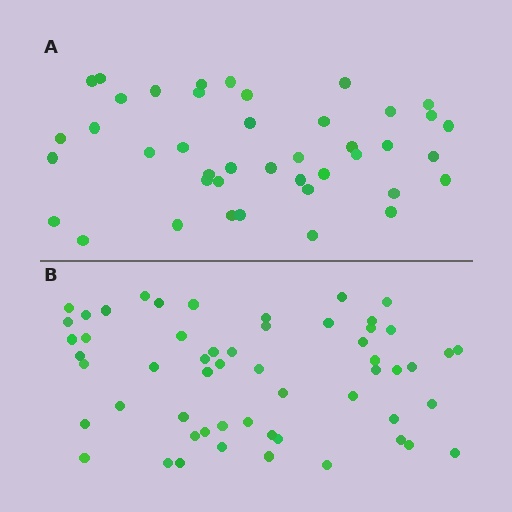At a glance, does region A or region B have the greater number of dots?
Region B (the bottom region) has more dots.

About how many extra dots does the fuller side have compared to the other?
Region B has approximately 15 more dots than region A.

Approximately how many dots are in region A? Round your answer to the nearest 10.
About 40 dots. (The exact count is 42, which rounds to 40.)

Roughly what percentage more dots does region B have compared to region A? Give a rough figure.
About 35% more.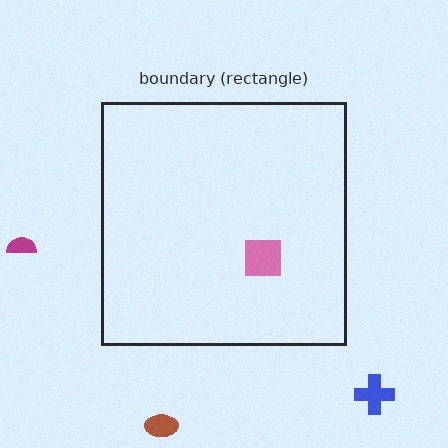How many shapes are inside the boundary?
1 inside, 3 outside.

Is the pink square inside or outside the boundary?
Inside.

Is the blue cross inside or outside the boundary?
Outside.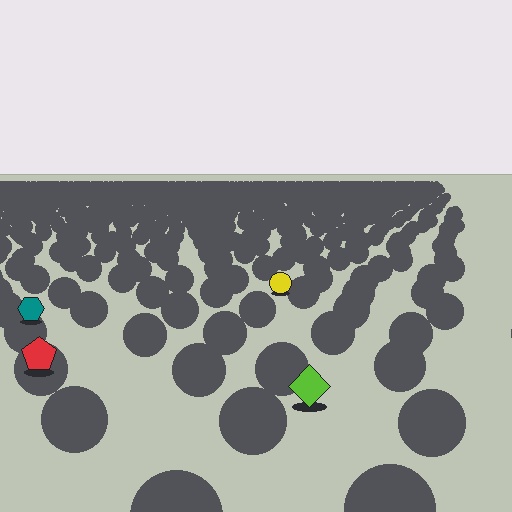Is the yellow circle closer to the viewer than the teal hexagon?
No. The teal hexagon is closer — you can tell from the texture gradient: the ground texture is coarser near it.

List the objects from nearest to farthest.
From nearest to farthest: the lime diamond, the red pentagon, the teal hexagon, the yellow circle.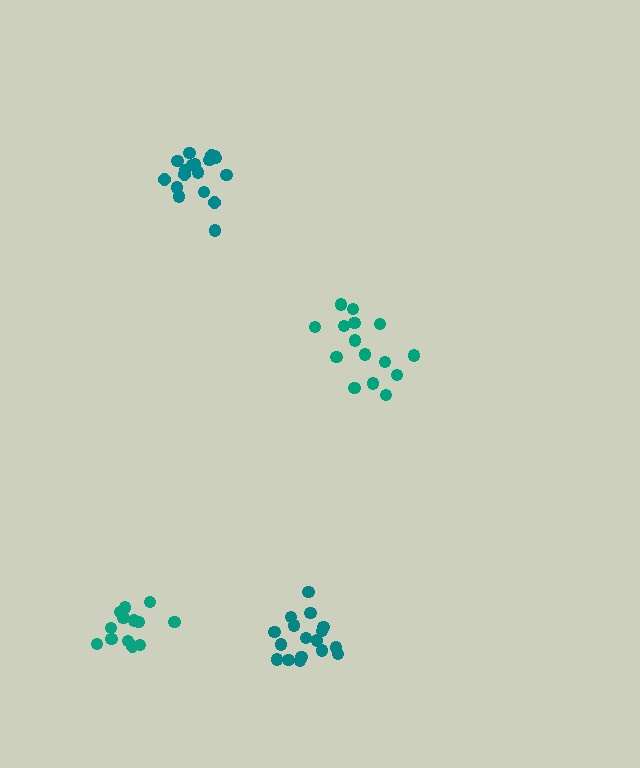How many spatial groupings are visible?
There are 4 spatial groupings.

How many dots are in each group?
Group 1: 18 dots, Group 2: 13 dots, Group 3: 15 dots, Group 4: 17 dots (63 total).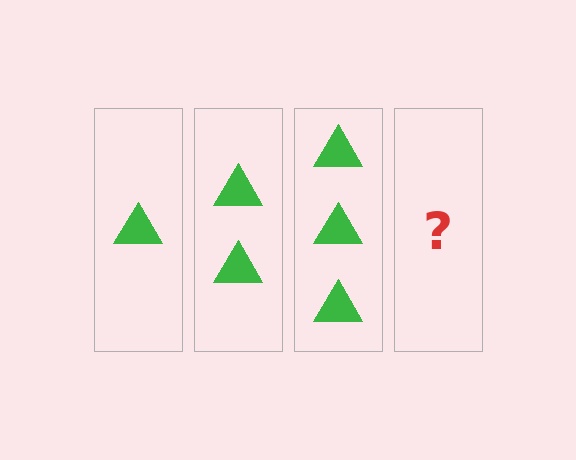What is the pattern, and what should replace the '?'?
The pattern is that each step adds one more triangle. The '?' should be 4 triangles.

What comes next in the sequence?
The next element should be 4 triangles.